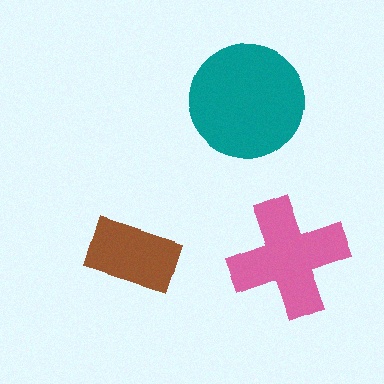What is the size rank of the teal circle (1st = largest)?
1st.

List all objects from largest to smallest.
The teal circle, the pink cross, the brown rectangle.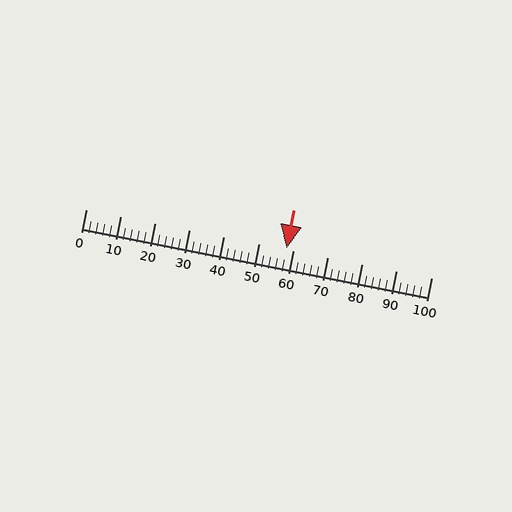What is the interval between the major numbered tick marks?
The major tick marks are spaced 10 units apart.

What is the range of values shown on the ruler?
The ruler shows values from 0 to 100.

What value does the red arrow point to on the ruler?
The red arrow points to approximately 58.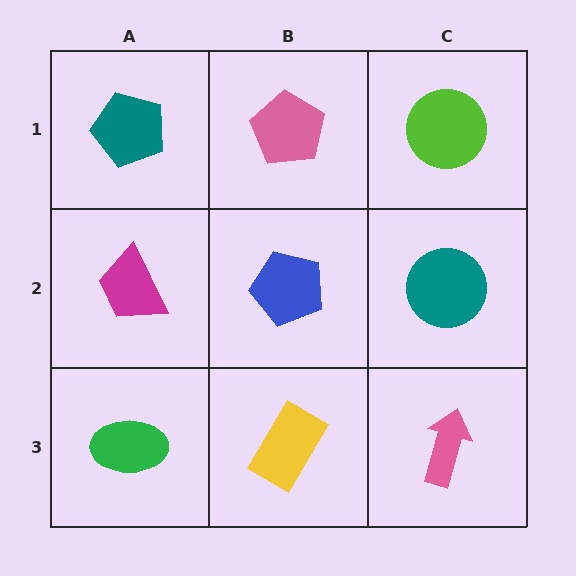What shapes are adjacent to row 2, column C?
A lime circle (row 1, column C), a pink arrow (row 3, column C), a blue pentagon (row 2, column B).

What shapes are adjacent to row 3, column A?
A magenta trapezoid (row 2, column A), a yellow rectangle (row 3, column B).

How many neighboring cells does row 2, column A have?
3.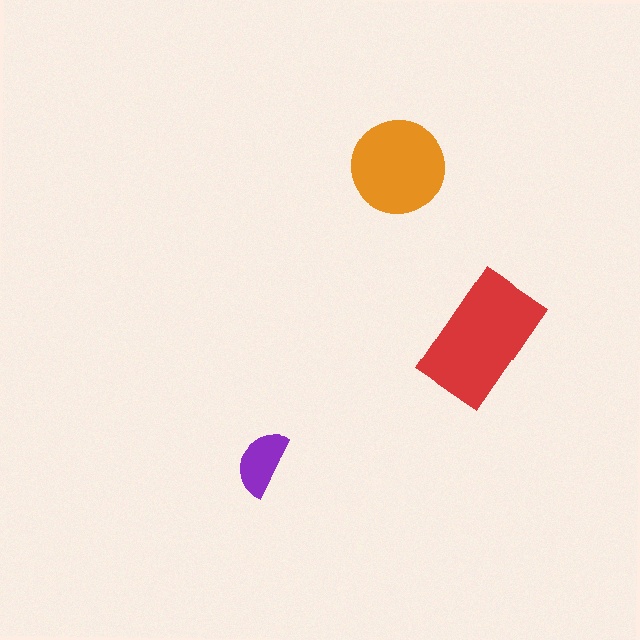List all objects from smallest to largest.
The purple semicircle, the orange circle, the red rectangle.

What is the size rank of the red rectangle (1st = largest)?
1st.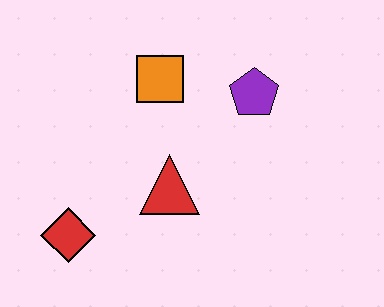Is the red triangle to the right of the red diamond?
Yes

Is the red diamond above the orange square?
No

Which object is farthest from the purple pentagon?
The red diamond is farthest from the purple pentagon.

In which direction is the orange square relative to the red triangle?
The orange square is above the red triangle.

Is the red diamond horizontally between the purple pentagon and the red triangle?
No